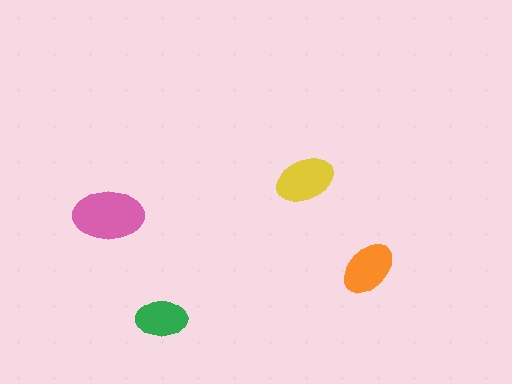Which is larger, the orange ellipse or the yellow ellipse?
The yellow one.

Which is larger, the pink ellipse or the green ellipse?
The pink one.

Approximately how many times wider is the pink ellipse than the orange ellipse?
About 1.5 times wider.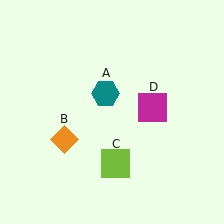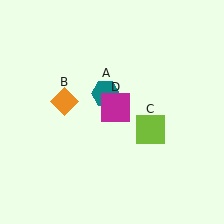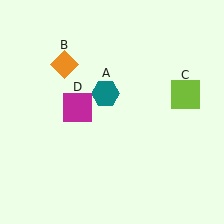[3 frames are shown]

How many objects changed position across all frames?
3 objects changed position: orange diamond (object B), lime square (object C), magenta square (object D).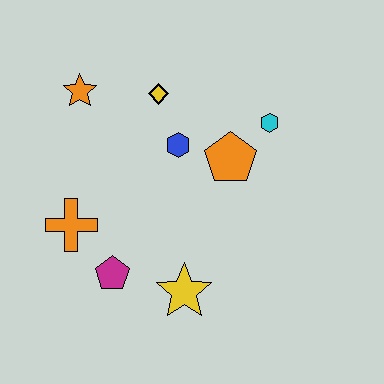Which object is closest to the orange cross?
The magenta pentagon is closest to the orange cross.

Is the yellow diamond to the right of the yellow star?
No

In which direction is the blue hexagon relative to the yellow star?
The blue hexagon is above the yellow star.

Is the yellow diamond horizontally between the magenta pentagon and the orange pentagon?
Yes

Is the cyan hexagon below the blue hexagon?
No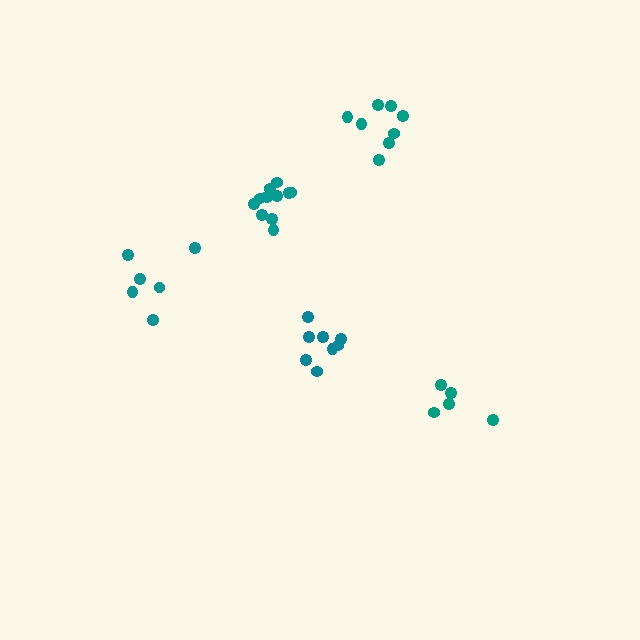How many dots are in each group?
Group 1: 6 dots, Group 2: 11 dots, Group 3: 8 dots, Group 4: 5 dots, Group 5: 8 dots (38 total).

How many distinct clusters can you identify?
There are 5 distinct clusters.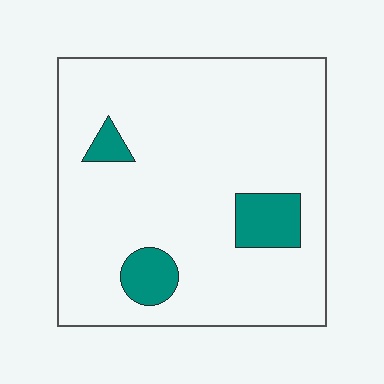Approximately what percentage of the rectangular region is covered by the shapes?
Approximately 10%.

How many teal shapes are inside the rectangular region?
3.